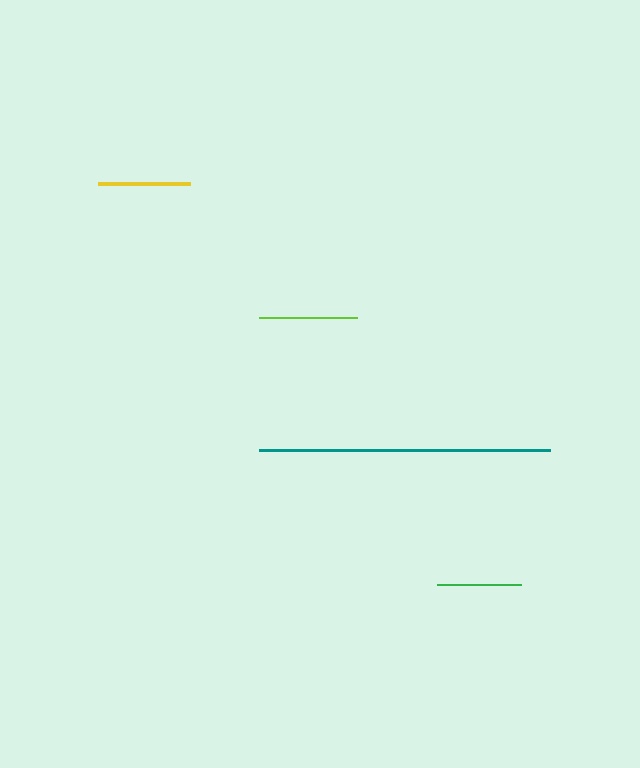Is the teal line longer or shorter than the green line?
The teal line is longer than the green line.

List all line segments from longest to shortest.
From longest to shortest: teal, lime, yellow, green.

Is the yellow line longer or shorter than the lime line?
The lime line is longer than the yellow line.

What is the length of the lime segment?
The lime segment is approximately 97 pixels long.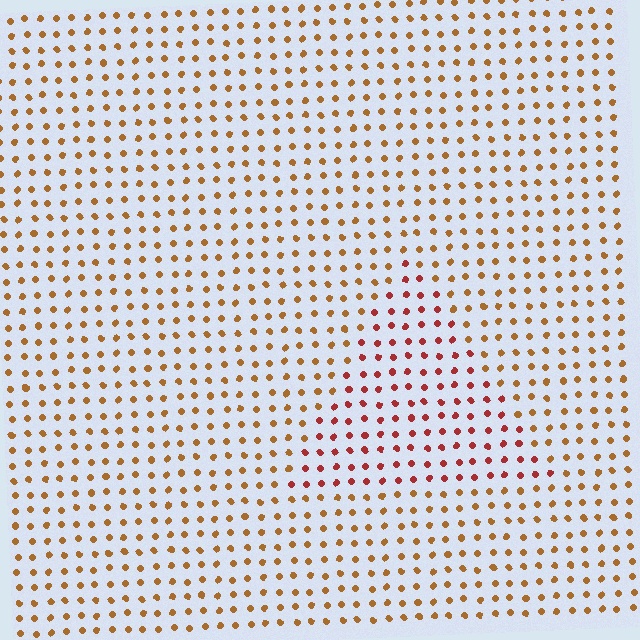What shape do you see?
I see a triangle.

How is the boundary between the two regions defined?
The boundary is defined purely by a slight shift in hue (about 34 degrees). Spacing, size, and orientation are identical on both sides.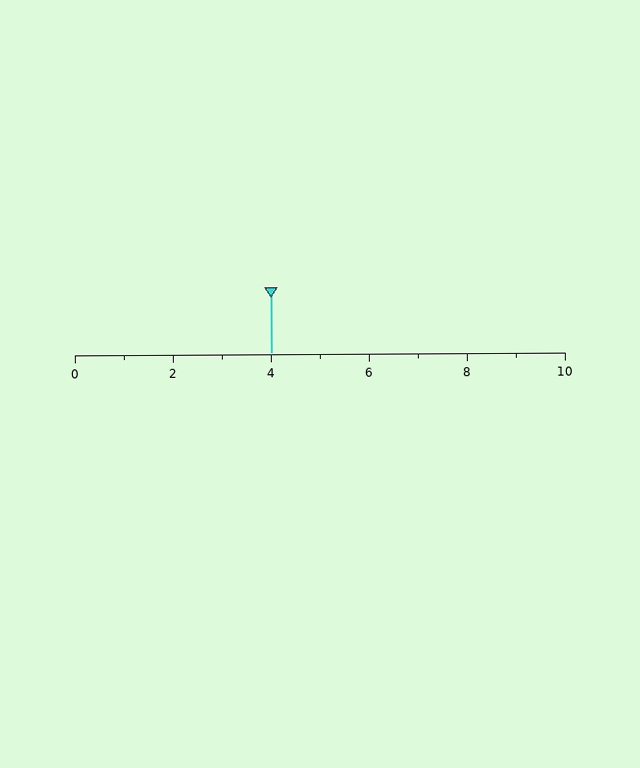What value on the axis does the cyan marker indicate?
The marker indicates approximately 4.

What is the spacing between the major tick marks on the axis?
The major ticks are spaced 2 apart.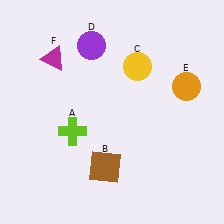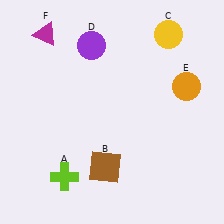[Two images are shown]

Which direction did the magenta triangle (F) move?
The magenta triangle (F) moved up.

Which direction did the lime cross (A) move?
The lime cross (A) moved down.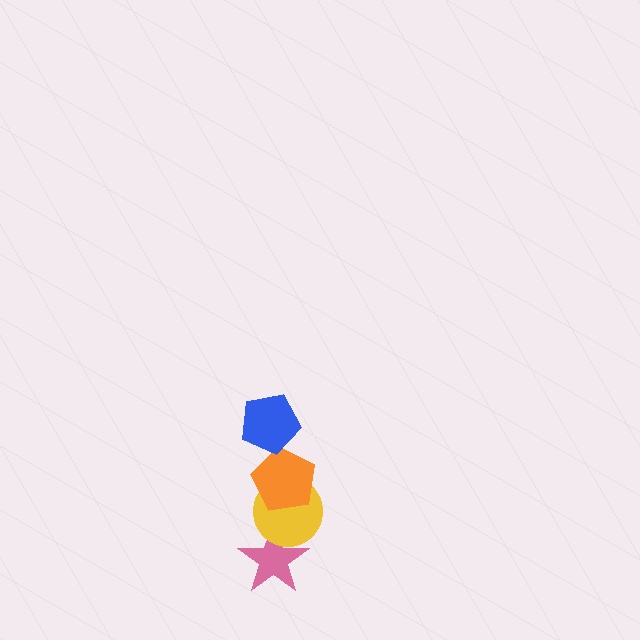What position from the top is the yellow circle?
The yellow circle is 3rd from the top.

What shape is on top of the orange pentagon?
The blue pentagon is on top of the orange pentagon.